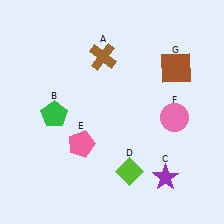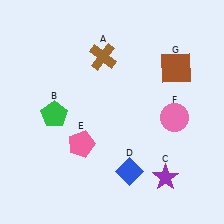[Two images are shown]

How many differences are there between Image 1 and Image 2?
There is 1 difference between the two images.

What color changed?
The diamond (D) changed from lime in Image 1 to blue in Image 2.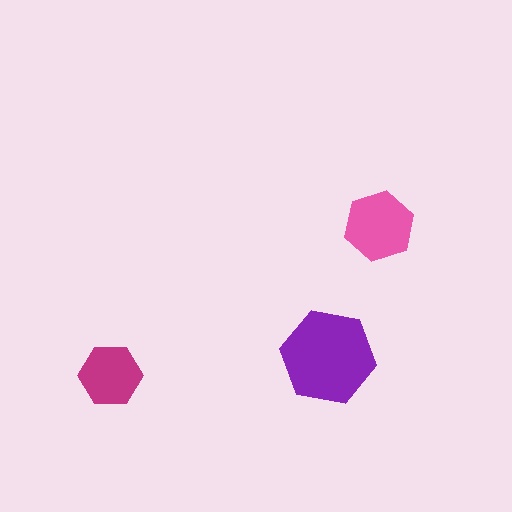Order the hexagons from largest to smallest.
the purple one, the pink one, the magenta one.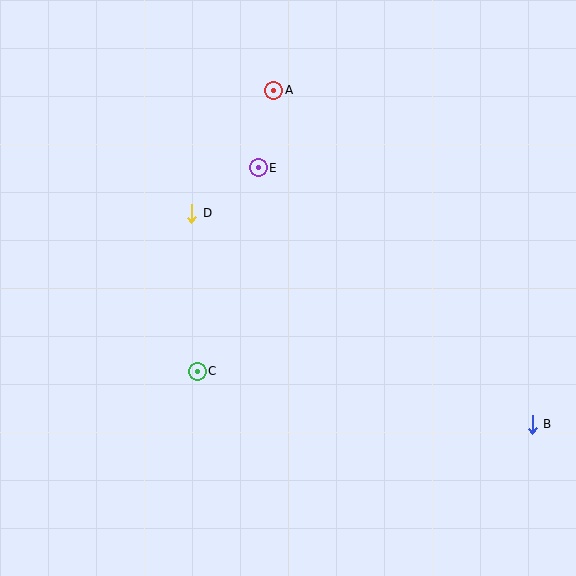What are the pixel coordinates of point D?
Point D is at (192, 213).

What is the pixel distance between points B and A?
The distance between B and A is 422 pixels.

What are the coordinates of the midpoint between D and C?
The midpoint between D and C is at (194, 292).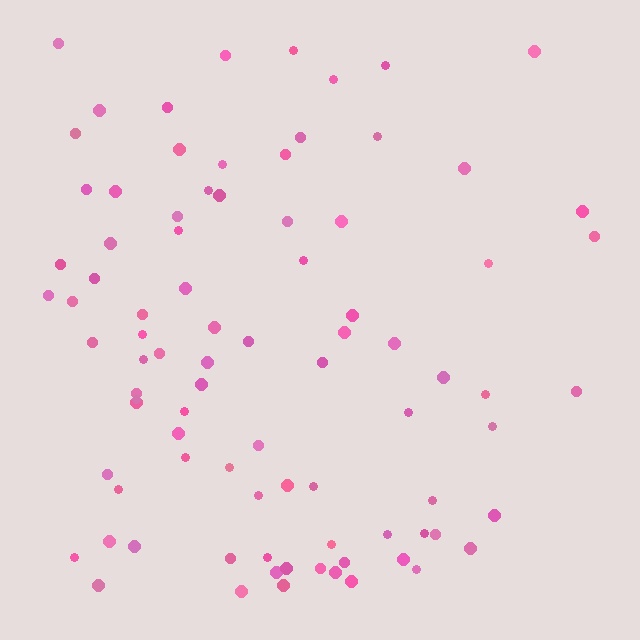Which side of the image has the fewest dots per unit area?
The right.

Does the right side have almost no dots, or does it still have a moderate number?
Still a moderate number, just noticeably fewer than the left.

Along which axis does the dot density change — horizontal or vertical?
Horizontal.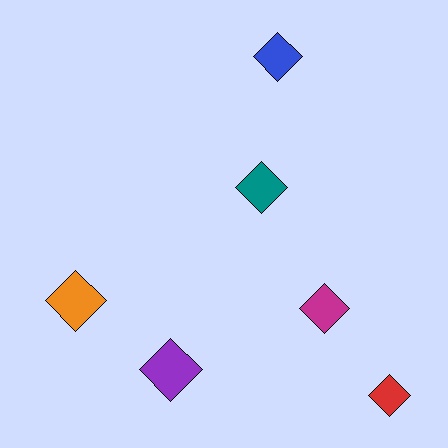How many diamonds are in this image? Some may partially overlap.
There are 6 diamonds.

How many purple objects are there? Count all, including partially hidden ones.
There is 1 purple object.